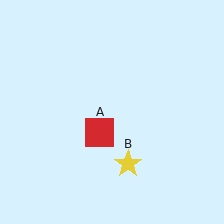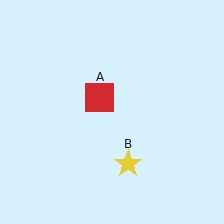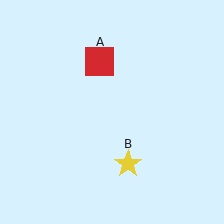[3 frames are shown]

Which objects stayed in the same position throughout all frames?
Yellow star (object B) remained stationary.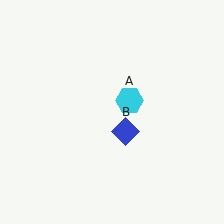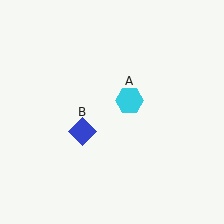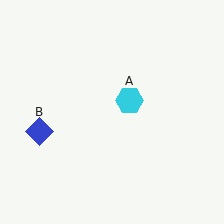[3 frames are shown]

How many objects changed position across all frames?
1 object changed position: blue diamond (object B).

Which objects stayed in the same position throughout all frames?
Cyan hexagon (object A) remained stationary.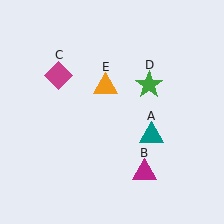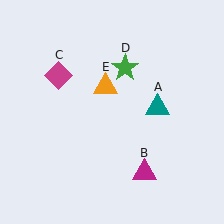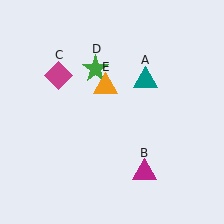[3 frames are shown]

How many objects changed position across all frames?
2 objects changed position: teal triangle (object A), green star (object D).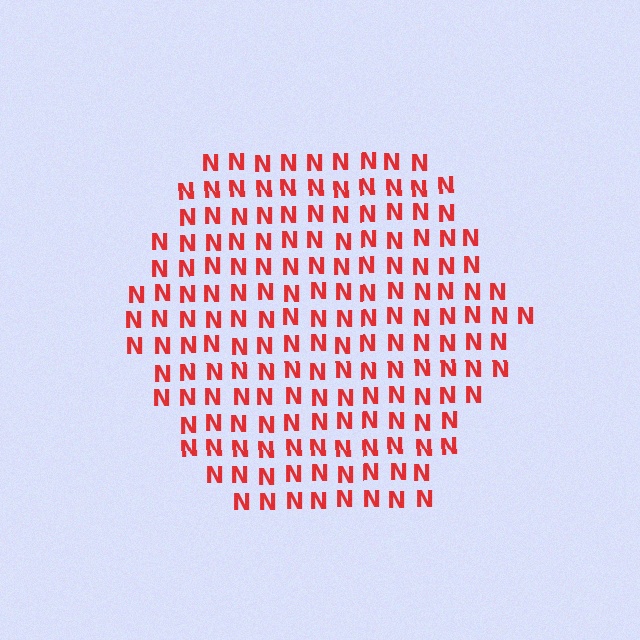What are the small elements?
The small elements are letter N's.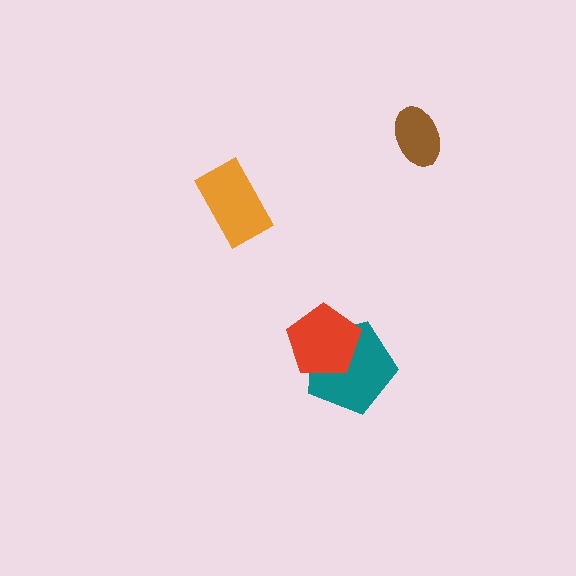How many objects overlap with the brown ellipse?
0 objects overlap with the brown ellipse.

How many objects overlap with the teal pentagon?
1 object overlaps with the teal pentagon.